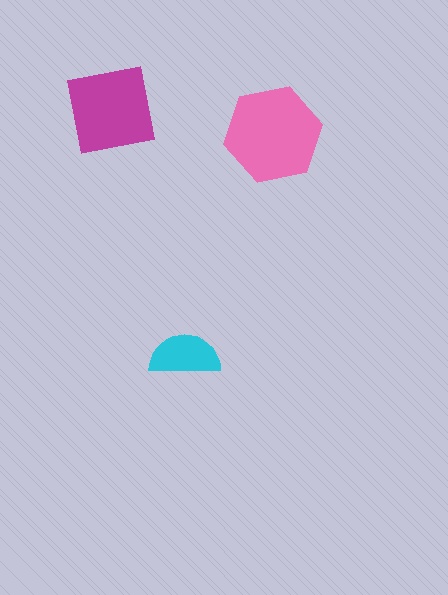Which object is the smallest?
The cyan semicircle.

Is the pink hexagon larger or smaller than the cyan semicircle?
Larger.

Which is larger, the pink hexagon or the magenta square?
The pink hexagon.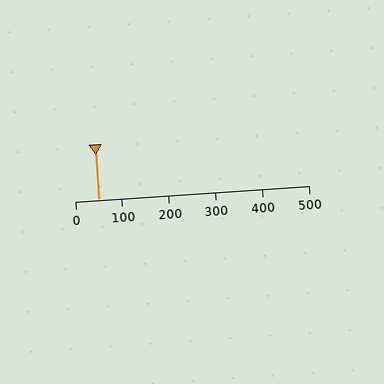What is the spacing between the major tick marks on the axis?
The major ticks are spaced 100 apart.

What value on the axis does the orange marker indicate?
The marker indicates approximately 50.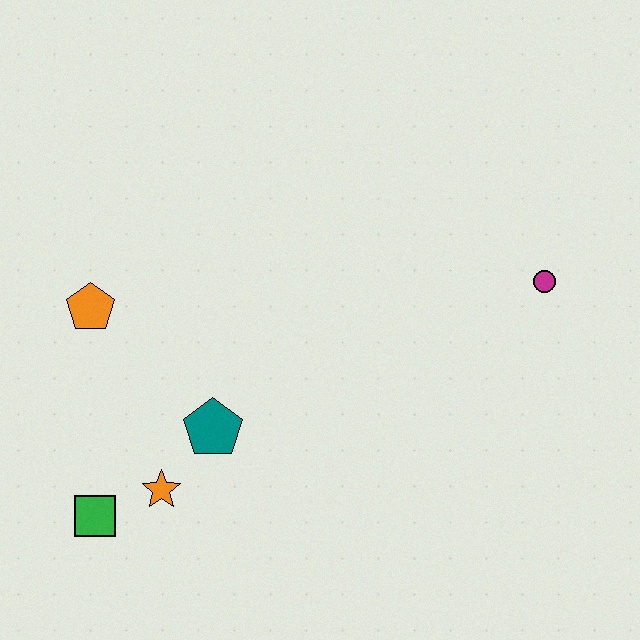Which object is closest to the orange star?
The green square is closest to the orange star.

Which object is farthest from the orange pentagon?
The magenta circle is farthest from the orange pentagon.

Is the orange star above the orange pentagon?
No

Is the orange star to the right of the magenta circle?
No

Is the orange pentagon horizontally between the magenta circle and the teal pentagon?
No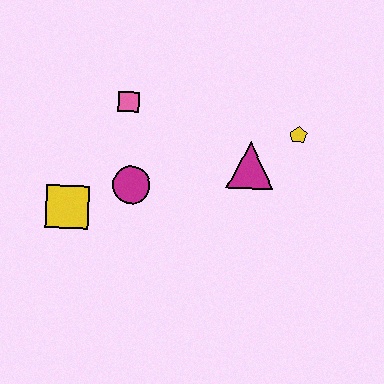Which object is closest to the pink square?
The magenta circle is closest to the pink square.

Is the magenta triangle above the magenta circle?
Yes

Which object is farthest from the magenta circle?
The yellow pentagon is farthest from the magenta circle.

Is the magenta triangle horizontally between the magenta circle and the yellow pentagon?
Yes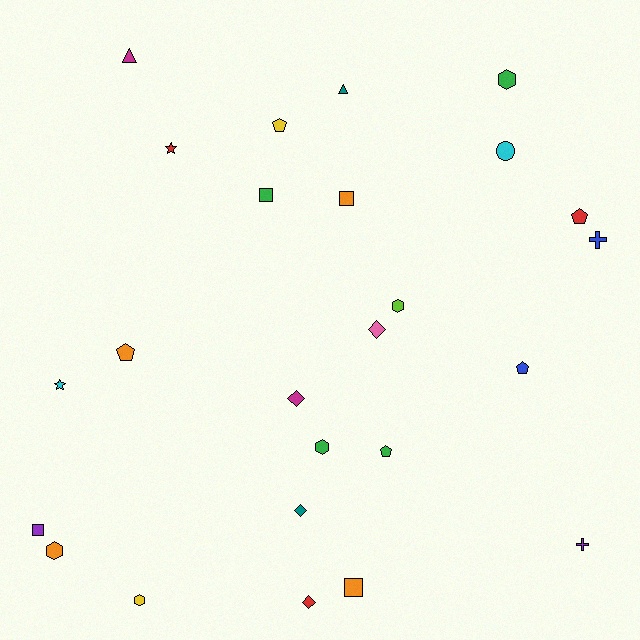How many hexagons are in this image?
There are 5 hexagons.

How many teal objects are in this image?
There are 2 teal objects.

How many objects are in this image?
There are 25 objects.